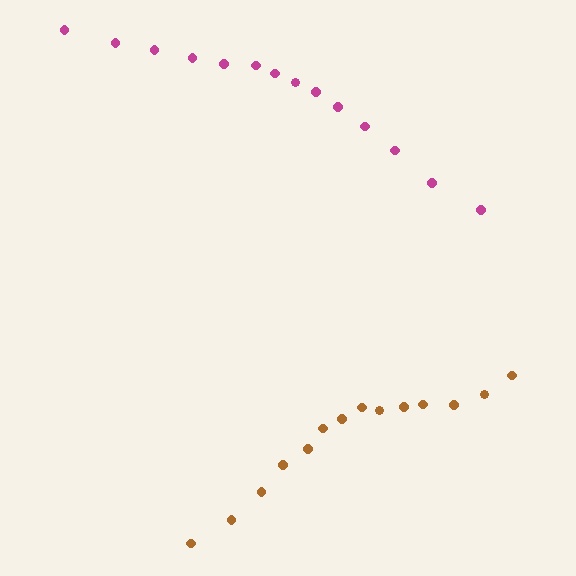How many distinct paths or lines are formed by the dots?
There are 2 distinct paths.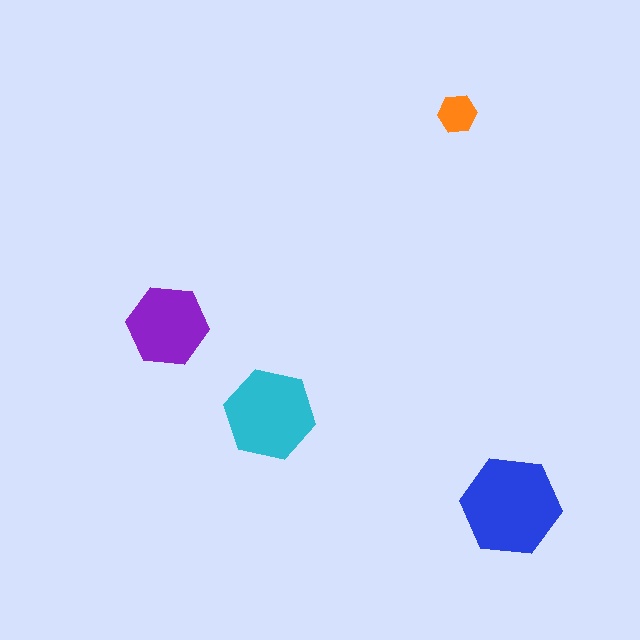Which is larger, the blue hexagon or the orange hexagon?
The blue one.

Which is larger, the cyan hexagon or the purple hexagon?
The cyan one.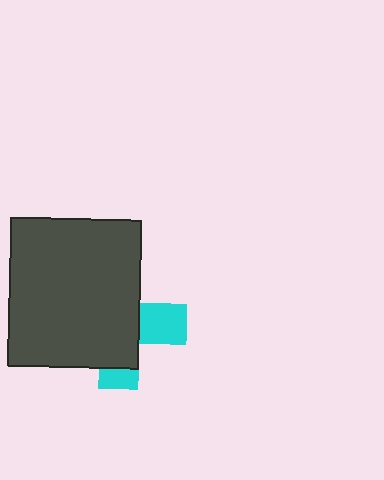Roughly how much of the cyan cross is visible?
A small part of it is visible (roughly 30%).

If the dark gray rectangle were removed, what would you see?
You would see the complete cyan cross.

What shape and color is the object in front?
The object in front is a dark gray rectangle.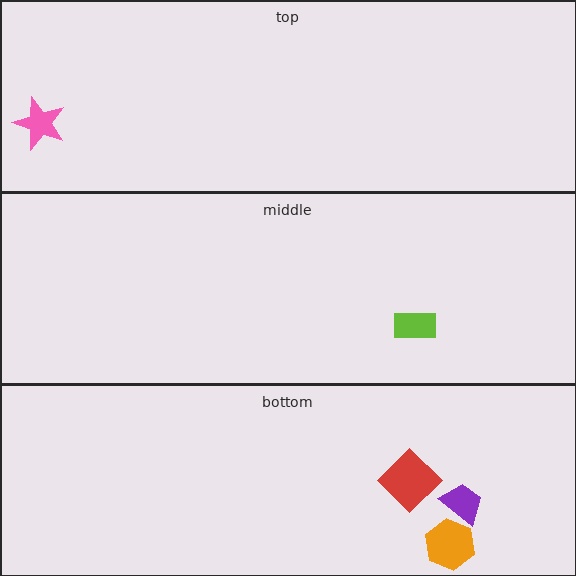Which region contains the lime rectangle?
The middle region.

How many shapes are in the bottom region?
3.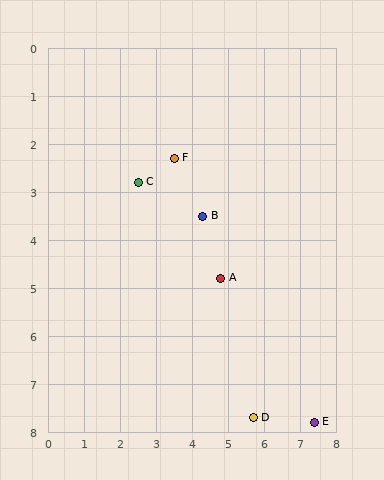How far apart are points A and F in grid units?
Points A and F are about 2.8 grid units apart.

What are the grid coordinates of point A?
Point A is at approximately (4.8, 4.8).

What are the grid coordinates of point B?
Point B is at approximately (4.3, 3.5).